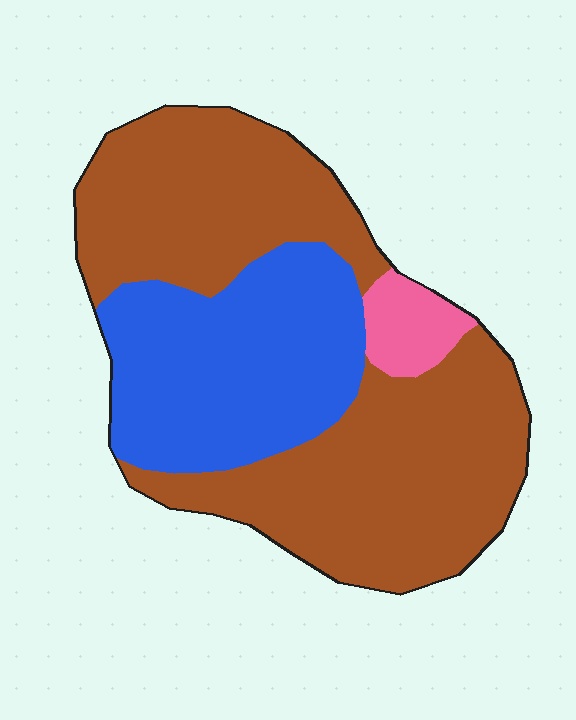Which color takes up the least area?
Pink, at roughly 5%.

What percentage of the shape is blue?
Blue takes up about one third (1/3) of the shape.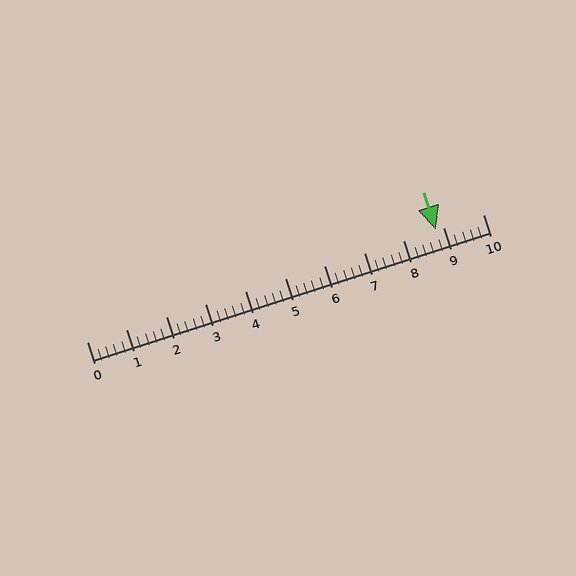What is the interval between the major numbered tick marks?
The major tick marks are spaced 1 units apart.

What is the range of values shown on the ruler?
The ruler shows values from 0 to 10.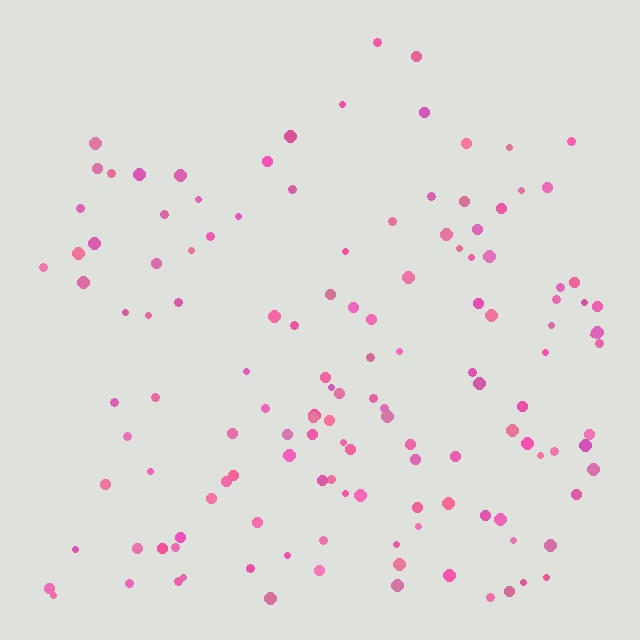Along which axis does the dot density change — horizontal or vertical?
Vertical.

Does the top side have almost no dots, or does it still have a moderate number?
Still a moderate number, just noticeably fewer than the bottom.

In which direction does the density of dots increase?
From top to bottom, with the bottom side densest.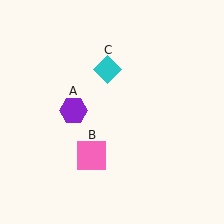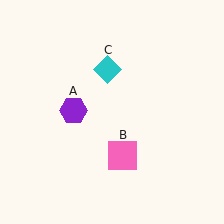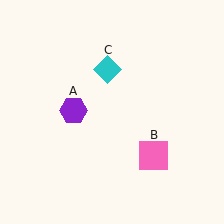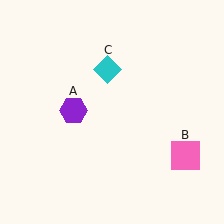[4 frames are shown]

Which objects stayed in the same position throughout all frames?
Purple hexagon (object A) and cyan diamond (object C) remained stationary.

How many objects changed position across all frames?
1 object changed position: pink square (object B).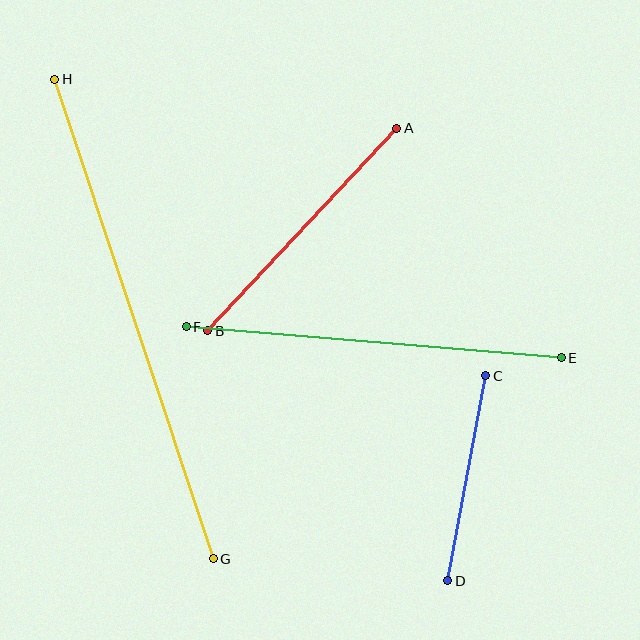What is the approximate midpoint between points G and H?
The midpoint is at approximately (134, 319) pixels.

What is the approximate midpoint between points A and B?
The midpoint is at approximately (302, 230) pixels.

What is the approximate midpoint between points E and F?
The midpoint is at approximately (374, 342) pixels.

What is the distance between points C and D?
The distance is approximately 209 pixels.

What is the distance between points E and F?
The distance is approximately 376 pixels.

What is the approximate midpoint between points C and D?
The midpoint is at approximately (467, 478) pixels.